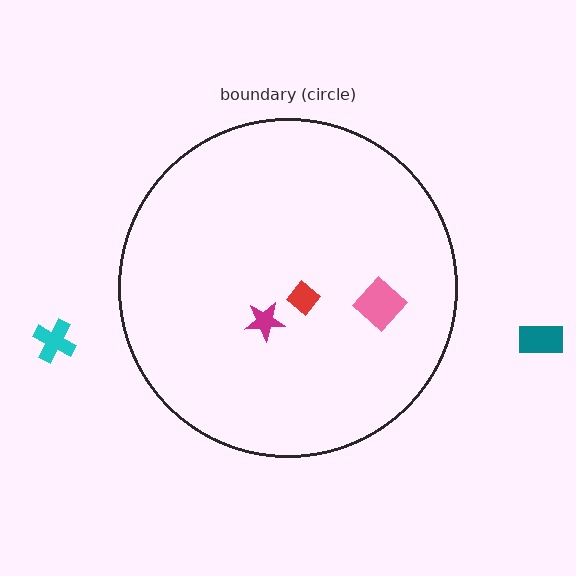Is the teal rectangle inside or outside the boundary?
Outside.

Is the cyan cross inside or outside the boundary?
Outside.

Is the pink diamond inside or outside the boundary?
Inside.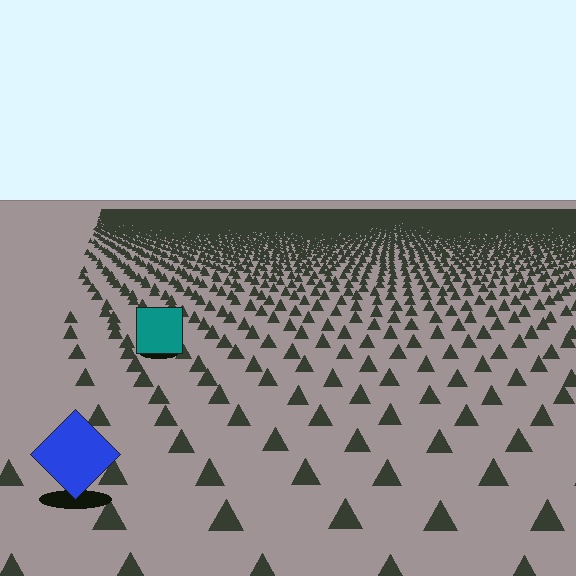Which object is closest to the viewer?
The blue diamond is closest. The texture marks near it are larger and more spread out.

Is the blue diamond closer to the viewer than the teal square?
Yes. The blue diamond is closer — you can tell from the texture gradient: the ground texture is coarser near it.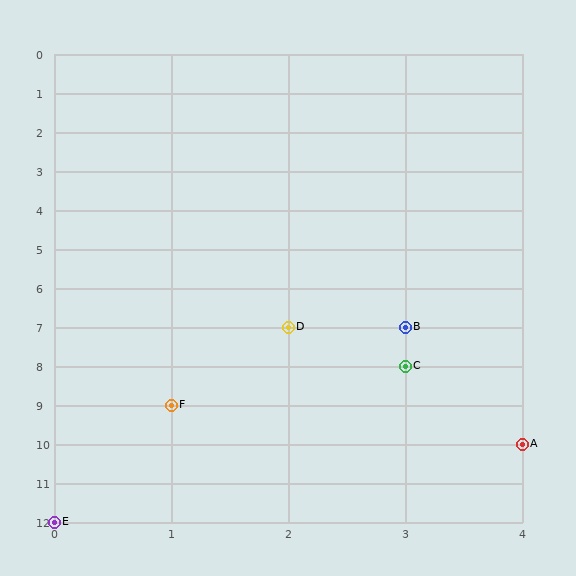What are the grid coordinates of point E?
Point E is at grid coordinates (0, 12).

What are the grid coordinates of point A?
Point A is at grid coordinates (4, 10).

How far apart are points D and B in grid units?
Points D and B are 1 column apart.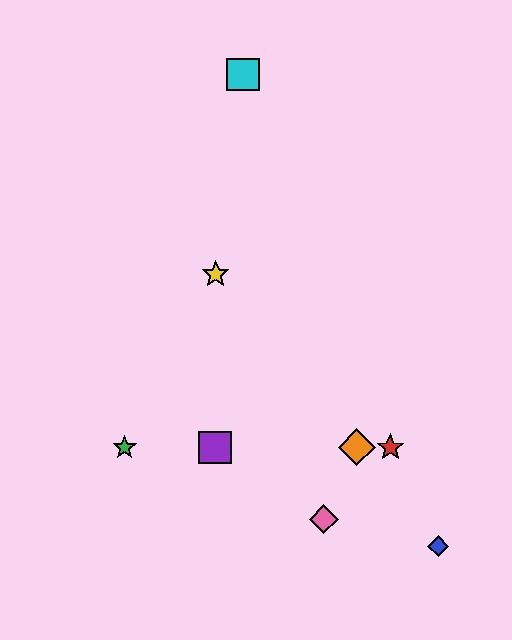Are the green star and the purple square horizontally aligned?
Yes, both are at y≈447.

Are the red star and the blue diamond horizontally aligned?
No, the red star is at y≈447 and the blue diamond is at y≈546.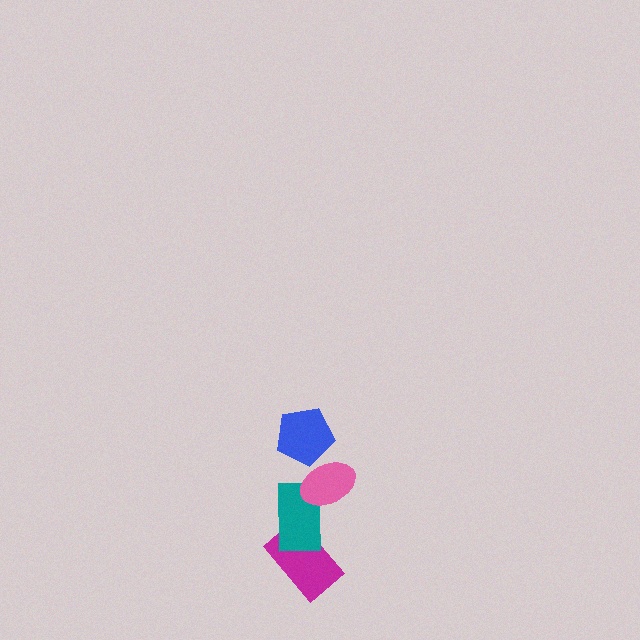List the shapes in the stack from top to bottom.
From top to bottom: the blue pentagon, the pink ellipse, the teal rectangle, the magenta rectangle.